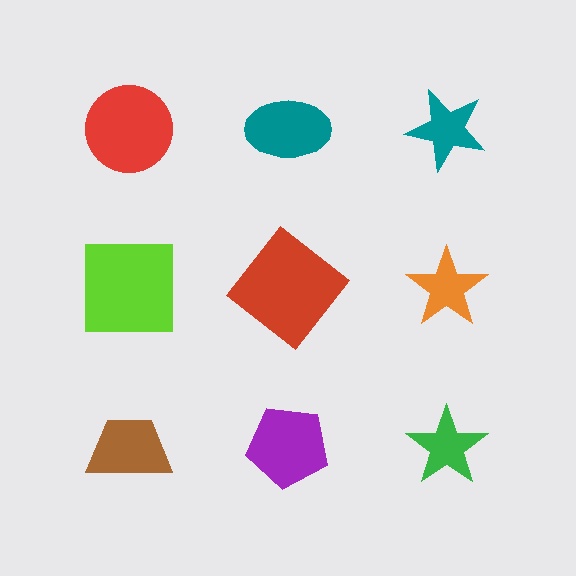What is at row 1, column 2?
A teal ellipse.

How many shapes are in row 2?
3 shapes.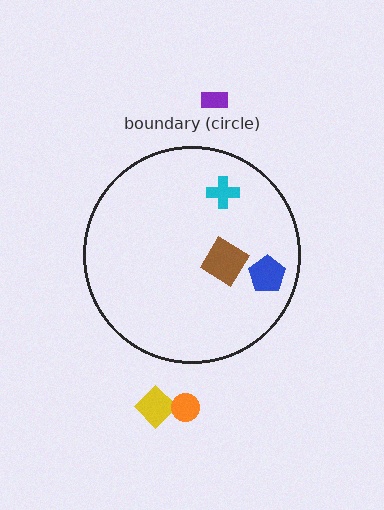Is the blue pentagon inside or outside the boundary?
Inside.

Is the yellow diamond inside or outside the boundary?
Outside.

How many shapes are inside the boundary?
3 inside, 3 outside.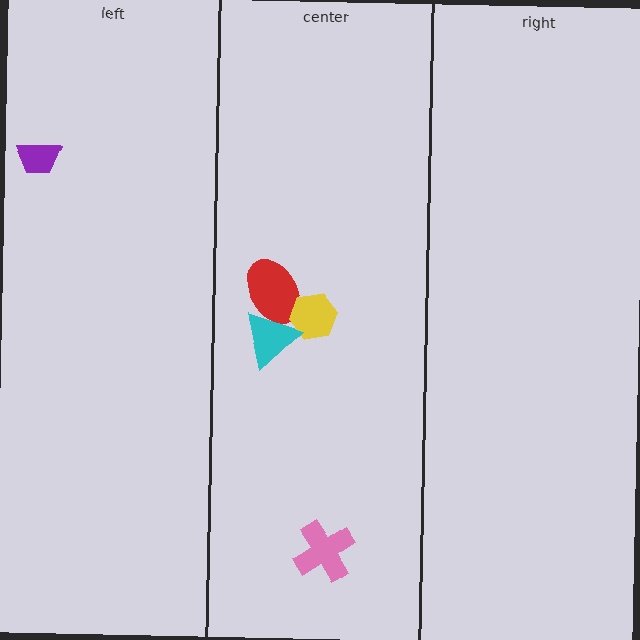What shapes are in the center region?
The red ellipse, the pink cross, the yellow hexagon, the cyan triangle.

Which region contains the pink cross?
The center region.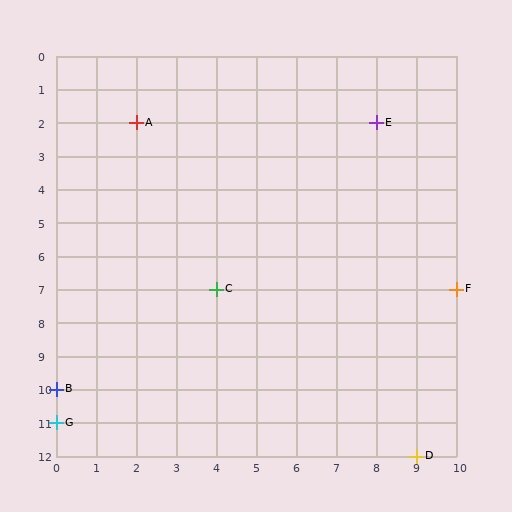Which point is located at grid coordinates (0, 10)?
Point B is at (0, 10).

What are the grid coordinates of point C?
Point C is at grid coordinates (4, 7).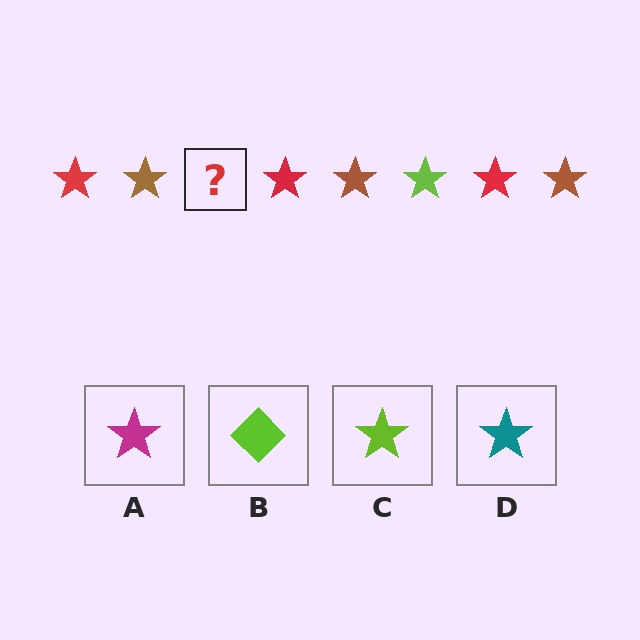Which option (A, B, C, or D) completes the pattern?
C.